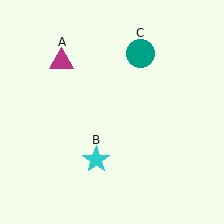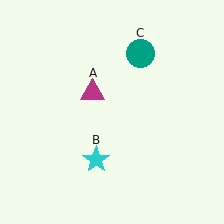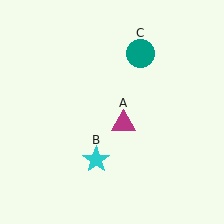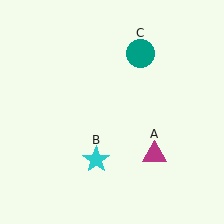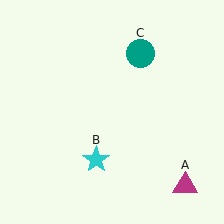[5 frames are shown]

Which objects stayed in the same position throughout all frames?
Cyan star (object B) and teal circle (object C) remained stationary.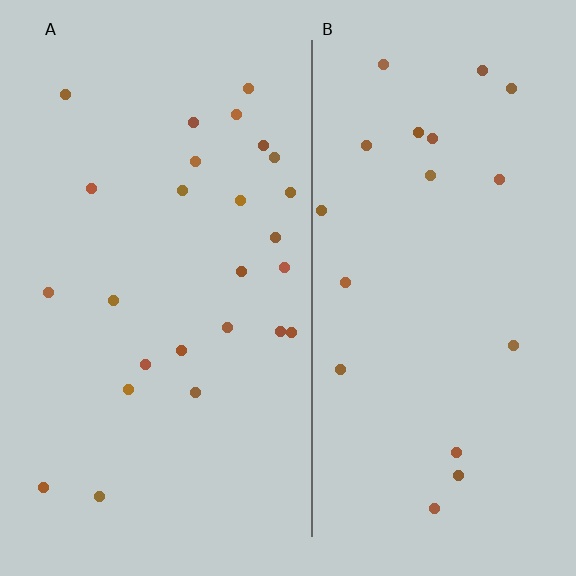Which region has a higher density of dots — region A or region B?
A (the left).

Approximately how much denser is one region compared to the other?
Approximately 1.4× — region A over region B.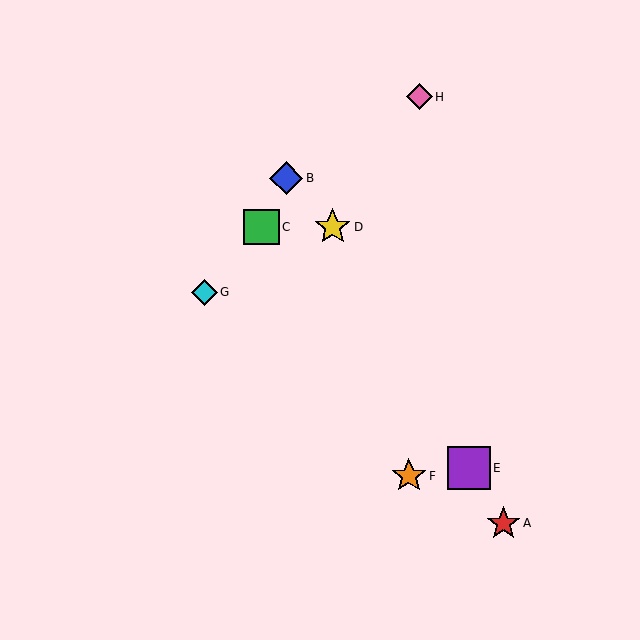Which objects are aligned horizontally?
Objects C, D are aligned horizontally.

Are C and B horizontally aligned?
No, C is at y≈227 and B is at y≈178.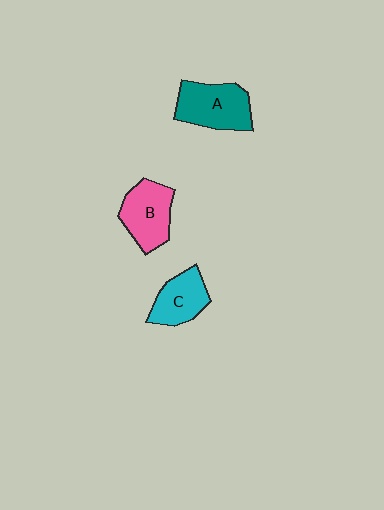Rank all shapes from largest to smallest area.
From largest to smallest: A (teal), B (pink), C (cyan).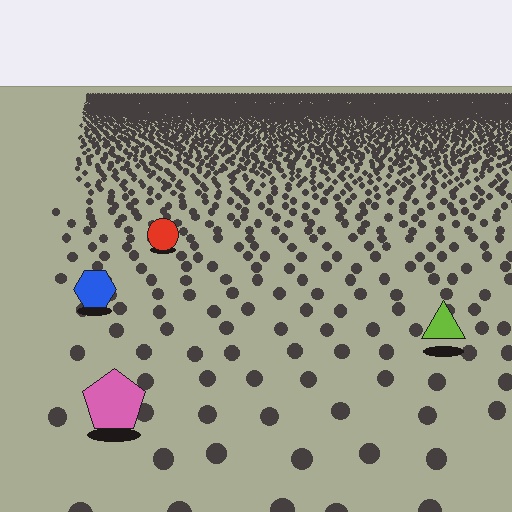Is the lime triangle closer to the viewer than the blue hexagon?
Yes. The lime triangle is closer — you can tell from the texture gradient: the ground texture is coarser near it.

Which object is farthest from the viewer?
The red circle is farthest from the viewer. It appears smaller and the ground texture around it is denser.